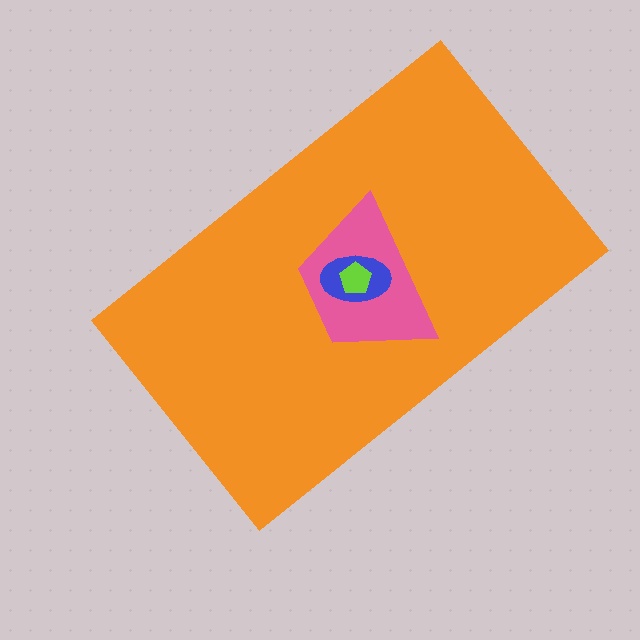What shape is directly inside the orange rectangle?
The pink trapezoid.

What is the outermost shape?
The orange rectangle.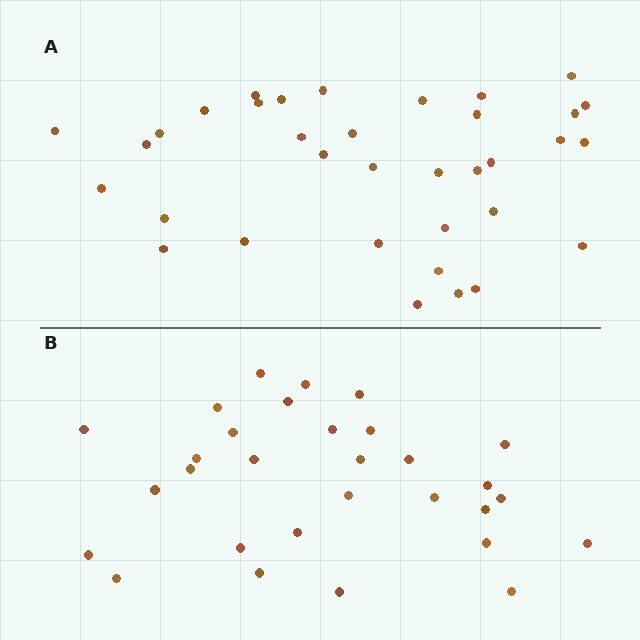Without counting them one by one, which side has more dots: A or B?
Region A (the top region) has more dots.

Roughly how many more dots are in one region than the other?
Region A has about 5 more dots than region B.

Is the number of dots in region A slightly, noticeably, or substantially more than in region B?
Region A has only slightly more — the two regions are fairly close. The ratio is roughly 1.2 to 1.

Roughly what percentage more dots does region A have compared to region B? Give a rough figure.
About 15% more.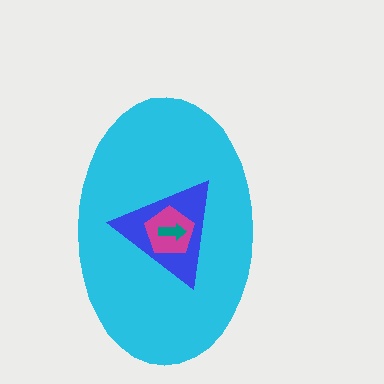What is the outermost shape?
The cyan ellipse.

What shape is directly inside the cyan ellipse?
The blue triangle.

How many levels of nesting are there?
4.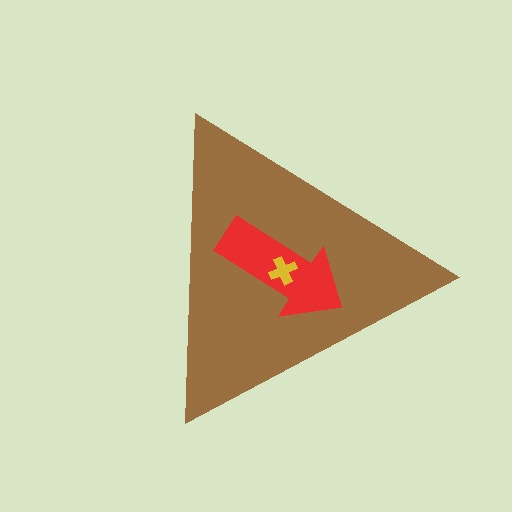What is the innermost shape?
The yellow cross.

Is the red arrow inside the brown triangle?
Yes.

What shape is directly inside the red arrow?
The yellow cross.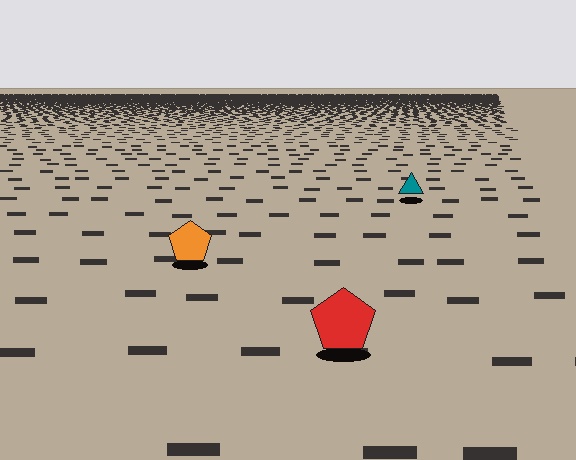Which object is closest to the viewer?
The red pentagon is closest. The texture marks near it are larger and more spread out.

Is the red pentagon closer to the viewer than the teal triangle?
Yes. The red pentagon is closer — you can tell from the texture gradient: the ground texture is coarser near it.